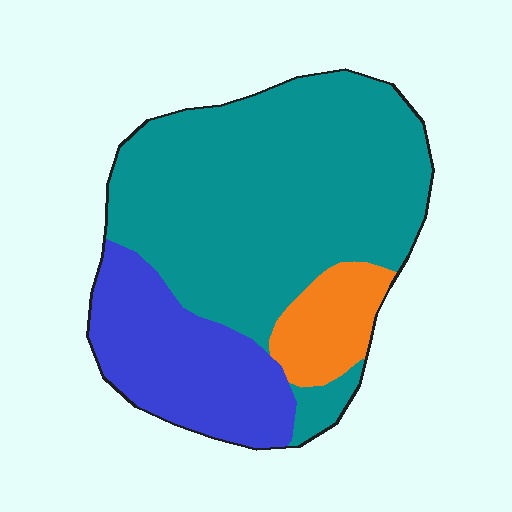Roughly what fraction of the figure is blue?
Blue covers roughly 25% of the figure.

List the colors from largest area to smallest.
From largest to smallest: teal, blue, orange.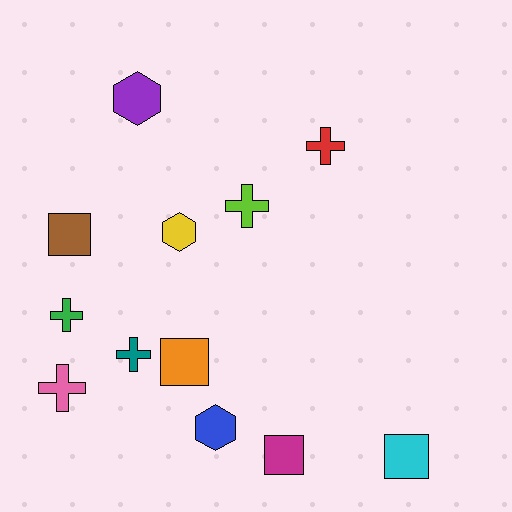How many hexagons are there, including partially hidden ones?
There are 3 hexagons.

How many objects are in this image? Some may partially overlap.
There are 12 objects.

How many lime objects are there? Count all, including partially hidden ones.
There is 1 lime object.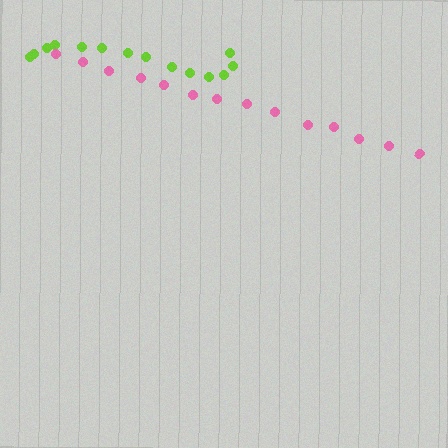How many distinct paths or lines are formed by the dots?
There are 2 distinct paths.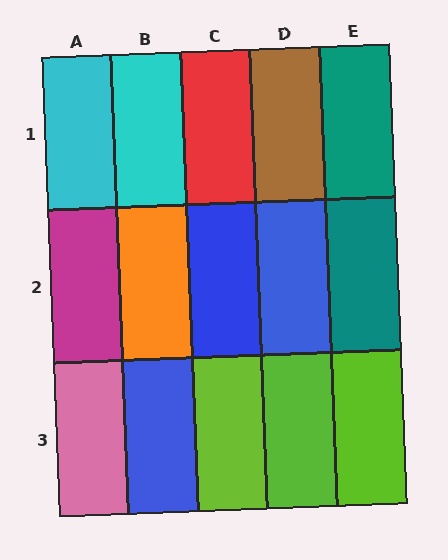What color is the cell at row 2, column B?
Orange.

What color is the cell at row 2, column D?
Blue.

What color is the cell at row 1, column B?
Cyan.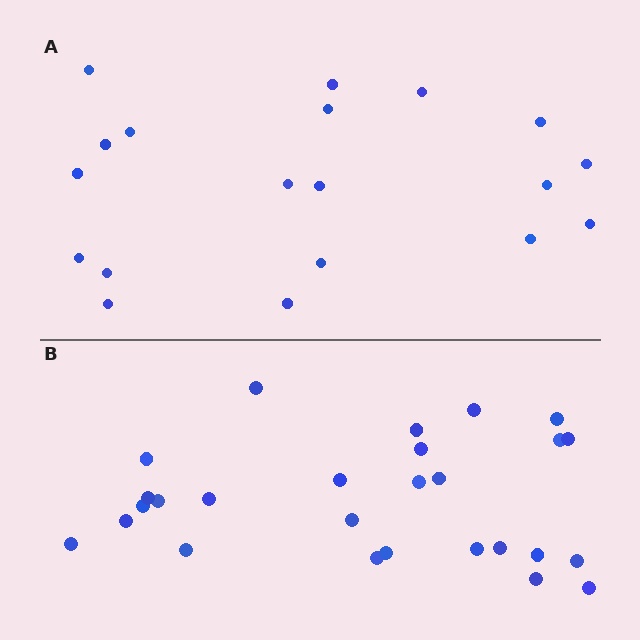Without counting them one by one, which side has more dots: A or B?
Region B (the bottom region) has more dots.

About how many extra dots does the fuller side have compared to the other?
Region B has roughly 8 or so more dots than region A.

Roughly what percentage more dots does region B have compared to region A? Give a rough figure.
About 40% more.